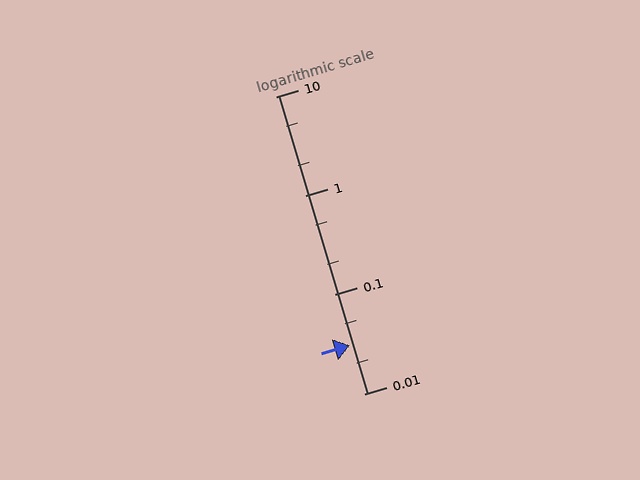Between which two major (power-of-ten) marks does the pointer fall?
The pointer is between 0.01 and 0.1.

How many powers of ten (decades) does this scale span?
The scale spans 3 decades, from 0.01 to 10.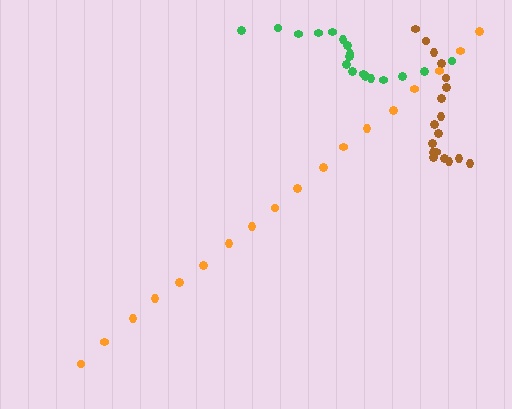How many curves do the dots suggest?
There are 3 distinct paths.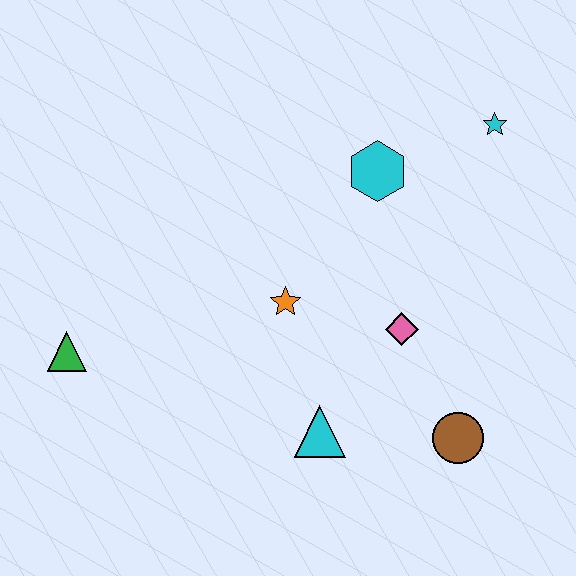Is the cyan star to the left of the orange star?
No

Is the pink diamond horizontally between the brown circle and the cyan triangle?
Yes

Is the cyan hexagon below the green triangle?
No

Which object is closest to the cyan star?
The cyan hexagon is closest to the cyan star.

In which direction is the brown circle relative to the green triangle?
The brown circle is to the right of the green triangle.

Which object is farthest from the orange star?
The cyan star is farthest from the orange star.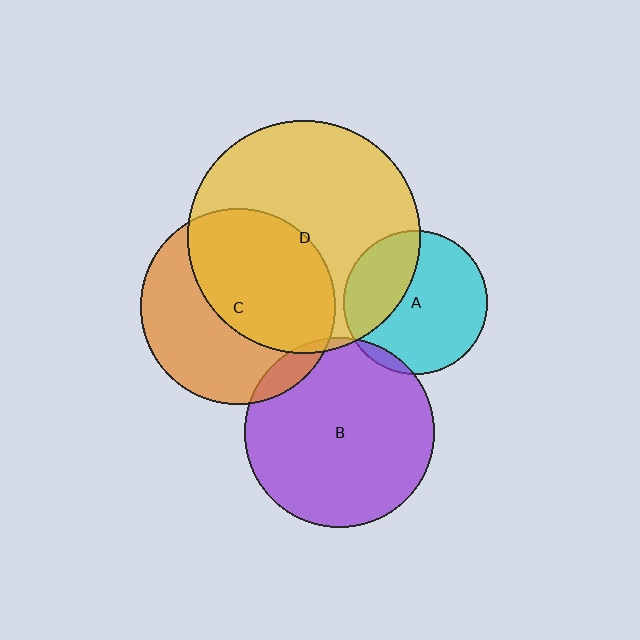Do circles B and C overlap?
Yes.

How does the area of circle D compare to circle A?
Approximately 2.6 times.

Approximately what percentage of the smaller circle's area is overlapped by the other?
Approximately 10%.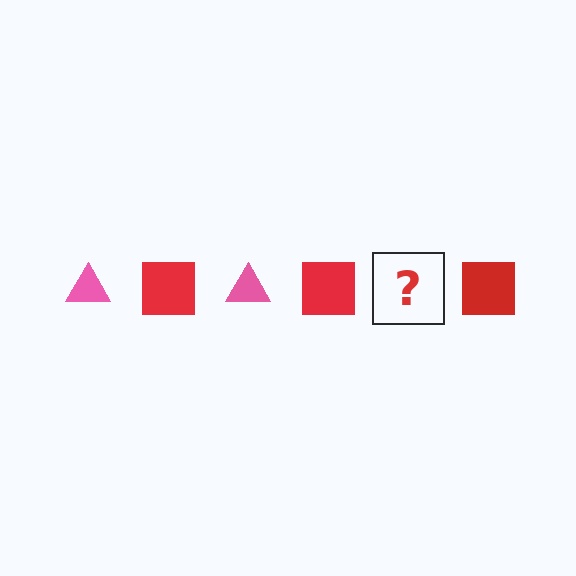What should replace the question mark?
The question mark should be replaced with a pink triangle.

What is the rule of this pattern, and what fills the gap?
The rule is that the pattern alternates between pink triangle and red square. The gap should be filled with a pink triangle.